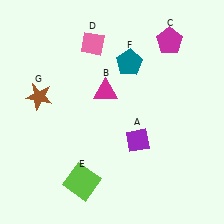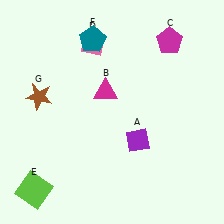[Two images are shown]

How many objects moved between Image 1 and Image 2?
2 objects moved between the two images.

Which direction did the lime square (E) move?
The lime square (E) moved left.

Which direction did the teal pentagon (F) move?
The teal pentagon (F) moved left.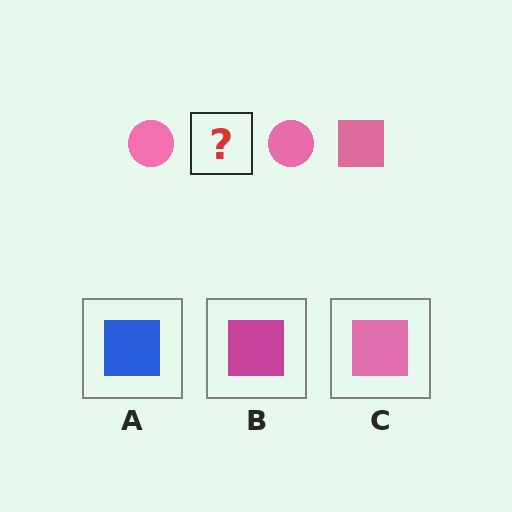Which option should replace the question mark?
Option C.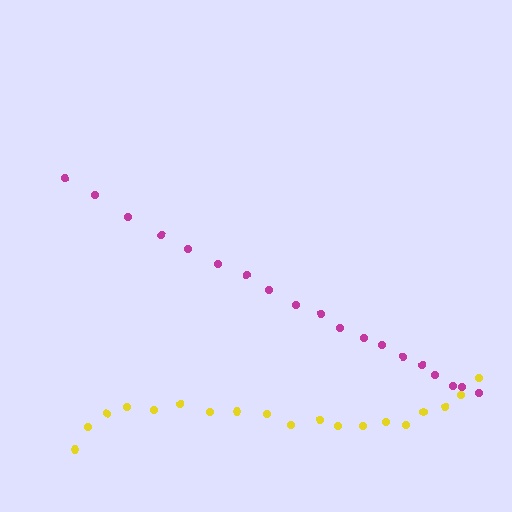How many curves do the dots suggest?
There are 2 distinct paths.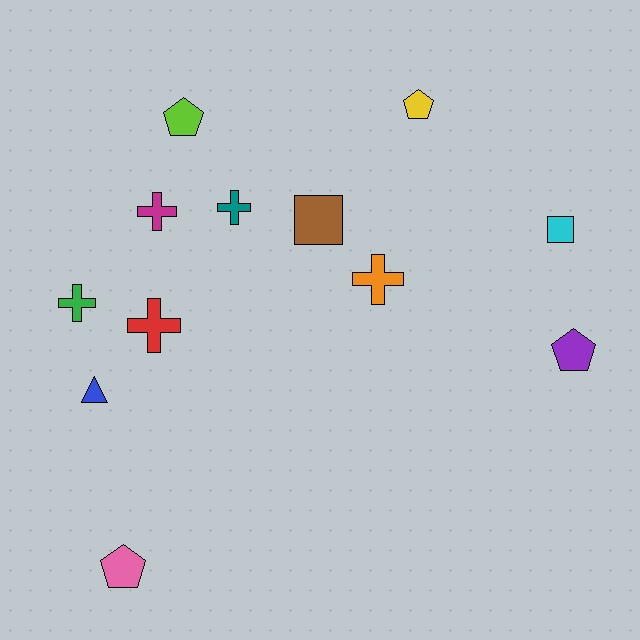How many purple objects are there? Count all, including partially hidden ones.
There is 1 purple object.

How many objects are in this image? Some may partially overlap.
There are 12 objects.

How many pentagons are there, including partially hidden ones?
There are 4 pentagons.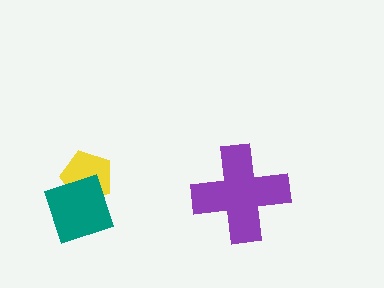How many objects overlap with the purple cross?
0 objects overlap with the purple cross.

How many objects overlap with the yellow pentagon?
1 object overlaps with the yellow pentagon.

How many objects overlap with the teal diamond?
1 object overlaps with the teal diamond.